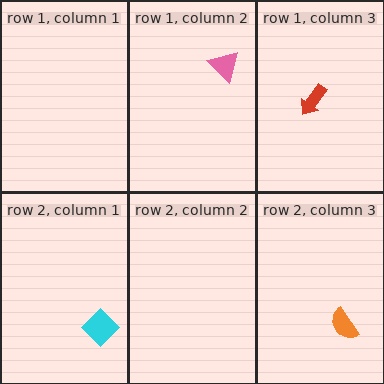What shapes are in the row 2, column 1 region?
The cyan diamond.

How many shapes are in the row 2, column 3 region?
1.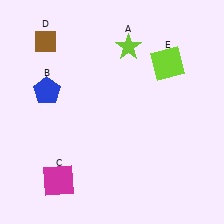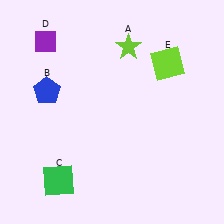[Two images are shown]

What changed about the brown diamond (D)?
In Image 1, D is brown. In Image 2, it changed to purple.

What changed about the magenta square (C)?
In Image 1, C is magenta. In Image 2, it changed to green.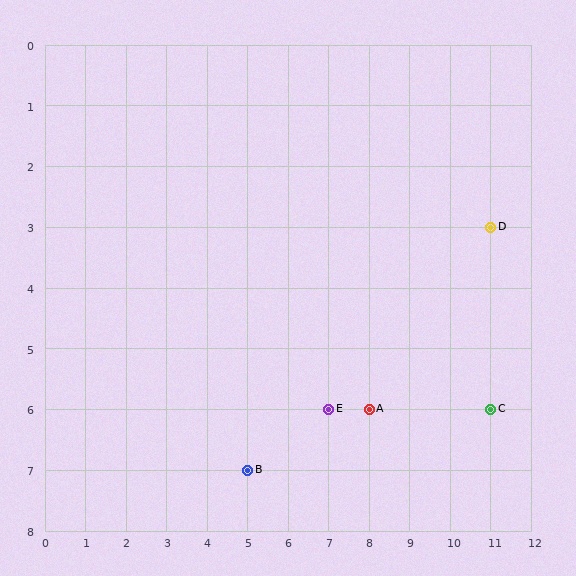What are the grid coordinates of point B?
Point B is at grid coordinates (5, 7).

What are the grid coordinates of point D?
Point D is at grid coordinates (11, 3).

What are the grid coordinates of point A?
Point A is at grid coordinates (8, 6).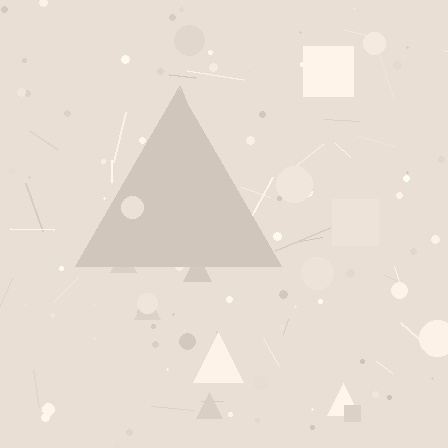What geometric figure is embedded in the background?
A triangle is embedded in the background.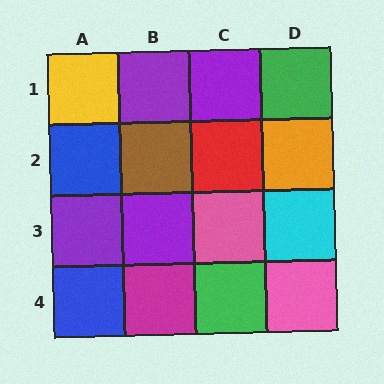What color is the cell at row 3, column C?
Pink.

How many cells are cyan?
1 cell is cyan.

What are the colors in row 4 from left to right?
Blue, magenta, green, pink.